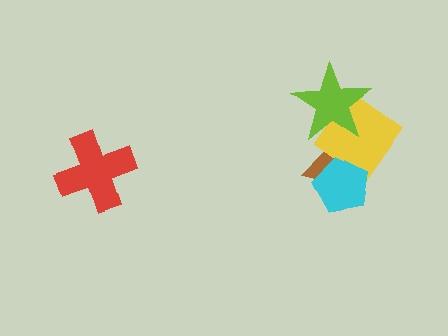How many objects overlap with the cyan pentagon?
2 objects overlap with the cyan pentagon.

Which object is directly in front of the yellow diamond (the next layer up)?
The cyan pentagon is directly in front of the yellow diamond.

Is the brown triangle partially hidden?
Yes, it is partially covered by another shape.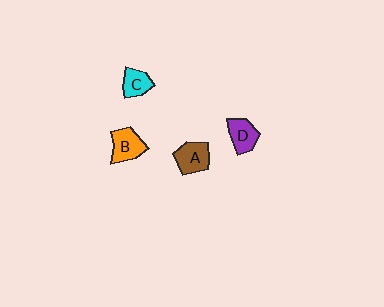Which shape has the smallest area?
Shape C (cyan).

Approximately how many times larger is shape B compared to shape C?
Approximately 1.3 times.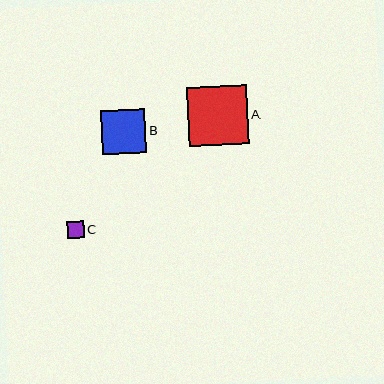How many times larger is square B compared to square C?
Square B is approximately 2.6 times the size of square C.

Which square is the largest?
Square A is the largest with a size of approximately 60 pixels.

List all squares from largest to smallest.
From largest to smallest: A, B, C.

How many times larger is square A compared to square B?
Square A is approximately 1.4 times the size of square B.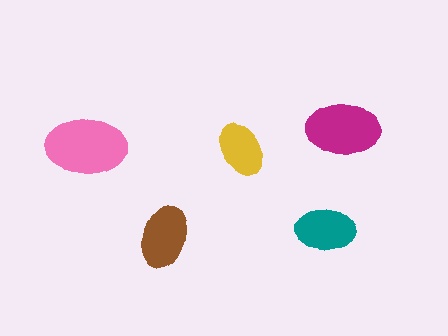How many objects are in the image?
There are 5 objects in the image.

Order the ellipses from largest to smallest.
the pink one, the magenta one, the brown one, the teal one, the yellow one.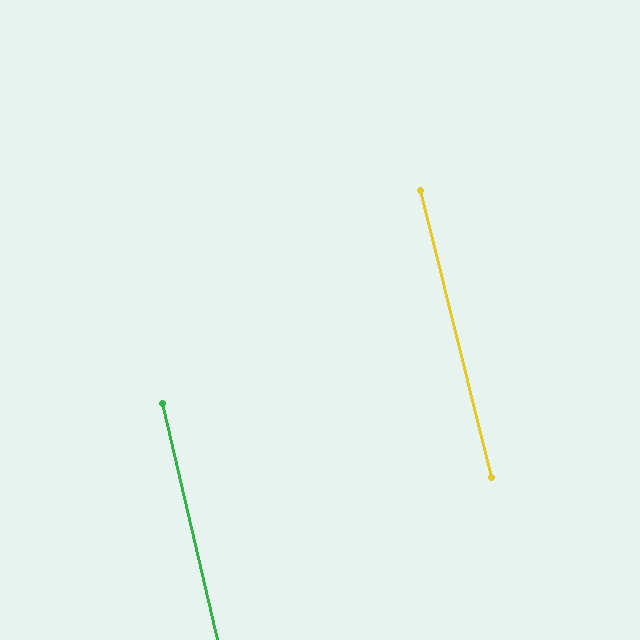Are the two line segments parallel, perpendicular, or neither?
Parallel — their directions differ by only 0.7°.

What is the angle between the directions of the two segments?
Approximately 1 degree.